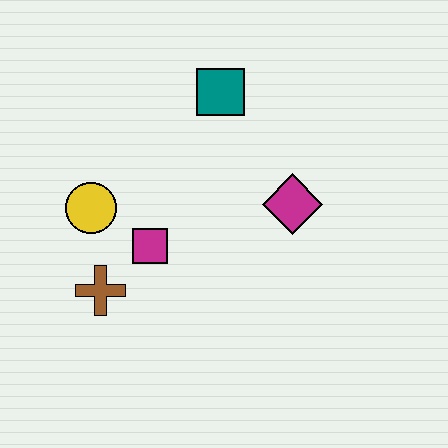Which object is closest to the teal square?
The magenta diamond is closest to the teal square.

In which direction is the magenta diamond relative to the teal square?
The magenta diamond is below the teal square.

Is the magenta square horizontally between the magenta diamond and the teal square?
No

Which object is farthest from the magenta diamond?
The brown cross is farthest from the magenta diamond.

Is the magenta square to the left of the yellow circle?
No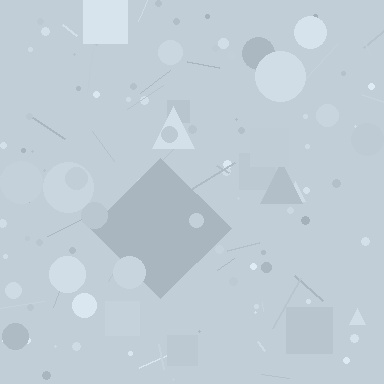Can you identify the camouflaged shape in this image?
The camouflaged shape is a diamond.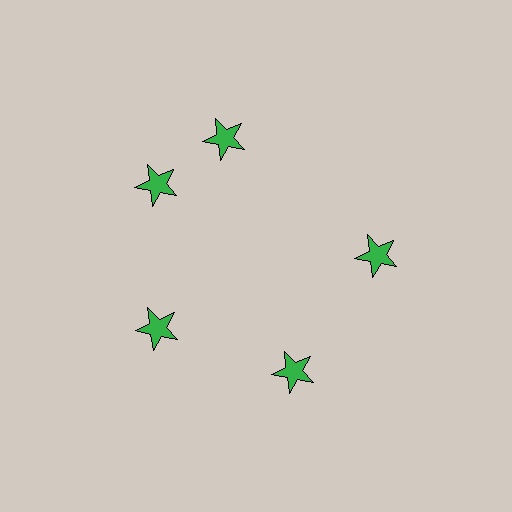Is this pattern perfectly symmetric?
No. The 5 green stars are arranged in a ring, but one element near the 1 o'clock position is rotated out of alignment along the ring, breaking the 5-fold rotational symmetry.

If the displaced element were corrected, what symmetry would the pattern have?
It would have 5-fold rotational symmetry — the pattern would map onto itself every 72 degrees.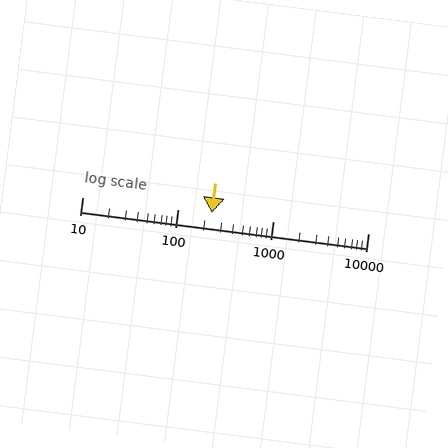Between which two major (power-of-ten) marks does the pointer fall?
The pointer is between 100 and 1000.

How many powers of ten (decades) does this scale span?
The scale spans 3 decades, from 10 to 10000.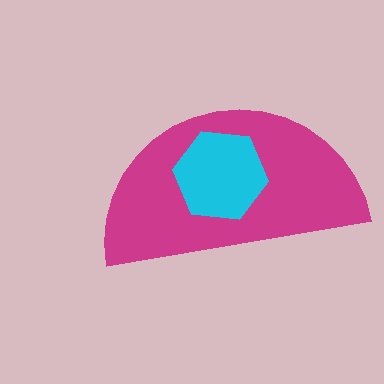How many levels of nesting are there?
2.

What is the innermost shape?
The cyan hexagon.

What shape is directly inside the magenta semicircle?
The cyan hexagon.